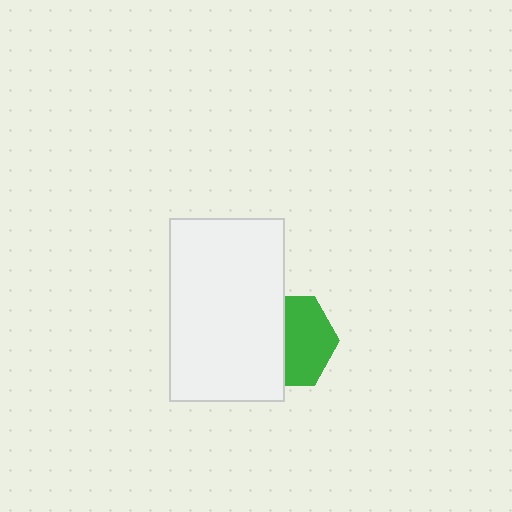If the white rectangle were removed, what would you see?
You would see the complete green hexagon.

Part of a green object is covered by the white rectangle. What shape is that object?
It is a hexagon.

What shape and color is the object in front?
The object in front is a white rectangle.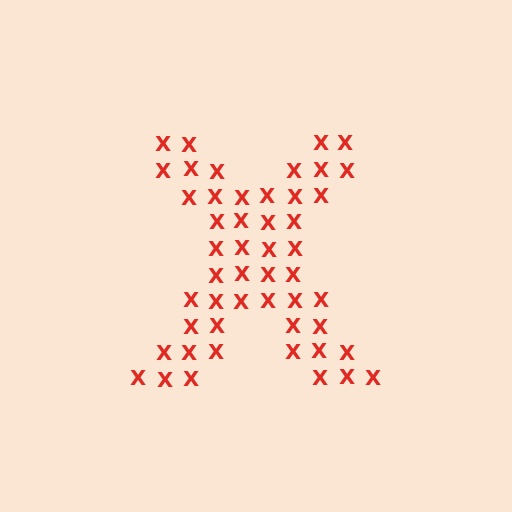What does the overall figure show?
The overall figure shows the letter X.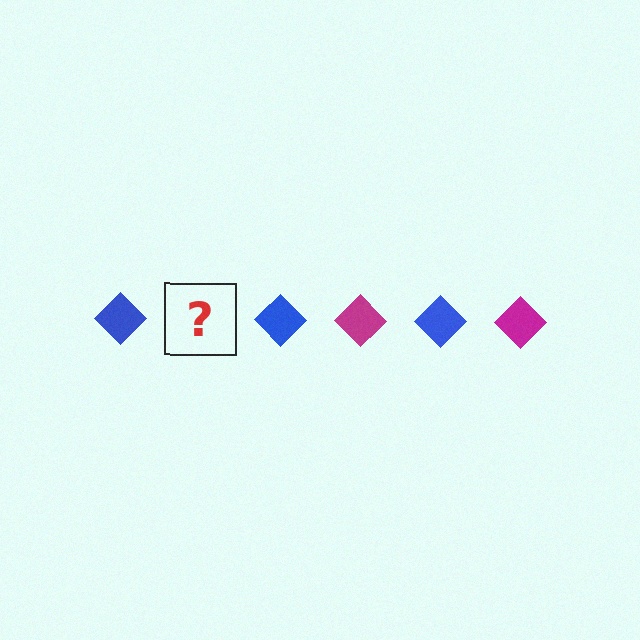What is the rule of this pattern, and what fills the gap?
The rule is that the pattern cycles through blue, magenta diamonds. The gap should be filled with a magenta diamond.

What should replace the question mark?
The question mark should be replaced with a magenta diamond.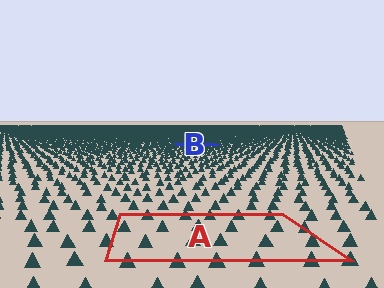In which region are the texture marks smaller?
The texture marks are smaller in region B, because it is farther away.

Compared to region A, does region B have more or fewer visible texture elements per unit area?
Region B has more texture elements per unit area — they are packed more densely because it is farther away.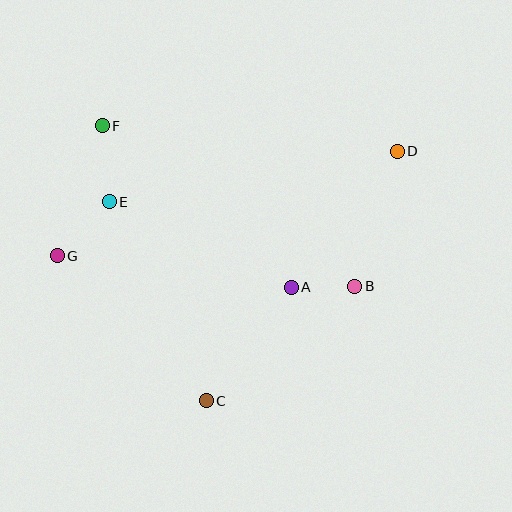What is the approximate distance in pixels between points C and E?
The distance between C and E is approximately 221 pixels.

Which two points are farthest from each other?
Points D and G are farthest from each other.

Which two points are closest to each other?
Points A and B are closest to each other.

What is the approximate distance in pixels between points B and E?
The distance between B and E is approximately 259 pixels.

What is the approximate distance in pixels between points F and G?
The distance between F and G is approximately 137 pixels.